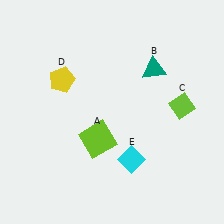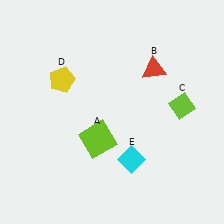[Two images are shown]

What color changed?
The triangle (B) changed from teal in Image 1 to red in Image 2.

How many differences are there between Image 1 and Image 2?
There is 1 difference between the two images.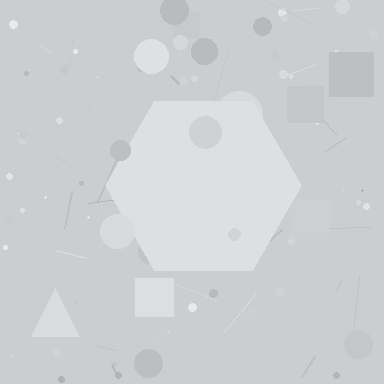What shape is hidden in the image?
A hexagon is hidden in the image.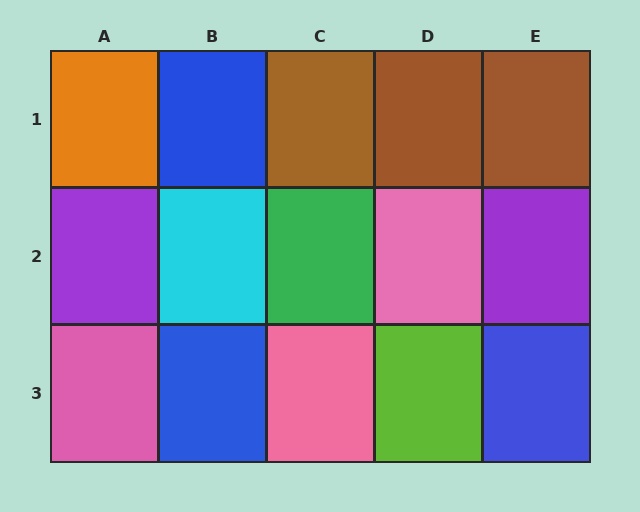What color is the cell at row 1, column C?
Brown.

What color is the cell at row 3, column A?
Pink.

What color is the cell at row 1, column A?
Orange.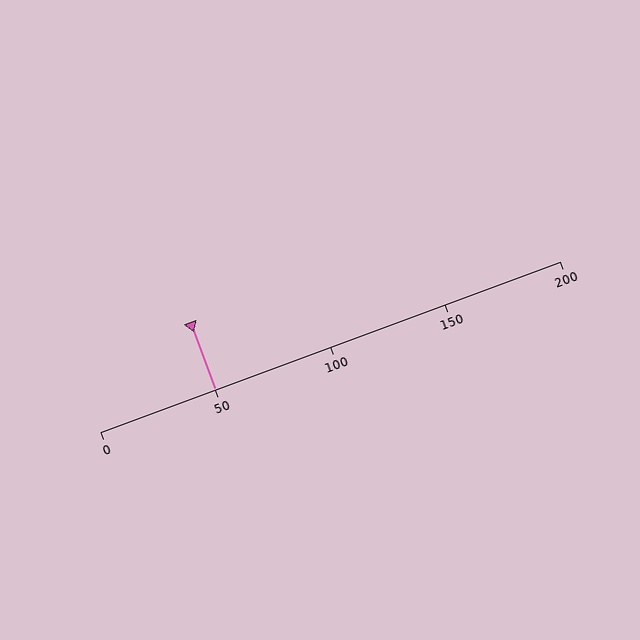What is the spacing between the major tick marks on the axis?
The major ticks are spaced 50 apart.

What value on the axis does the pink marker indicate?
The marker indicates approximately 50.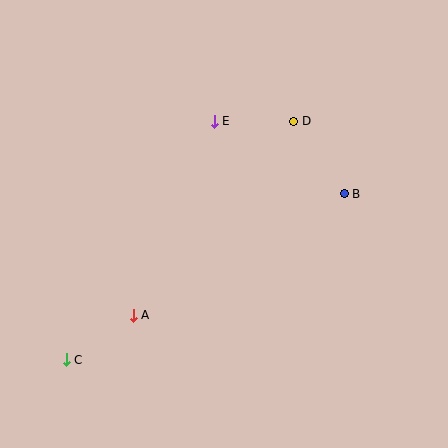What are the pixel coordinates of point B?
Point B is at (344, 194).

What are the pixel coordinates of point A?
Point A is at (133, 315).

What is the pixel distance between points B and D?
The distance between B and D is 88 pixels.